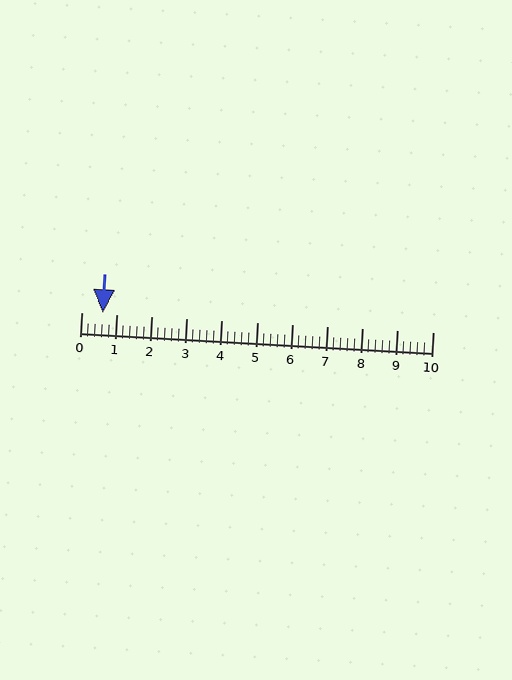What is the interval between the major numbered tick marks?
The major tick marks are spaced 1 units apart.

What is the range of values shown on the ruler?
The ruler shows values from 0 to 10.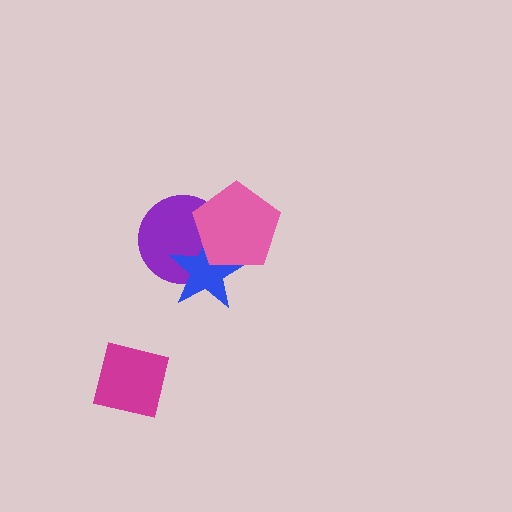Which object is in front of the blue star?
The pink pentagon is in front of the blue star.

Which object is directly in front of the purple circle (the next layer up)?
The blue star is directly in front of the purple circle.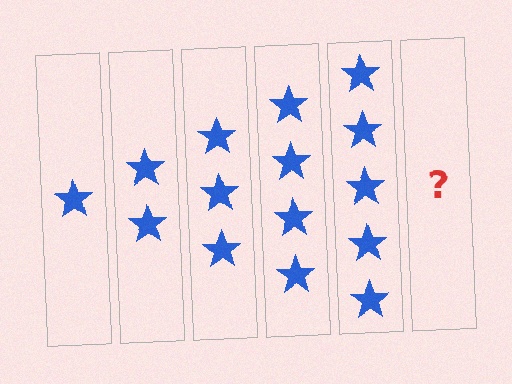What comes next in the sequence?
The next element should be 6 stars.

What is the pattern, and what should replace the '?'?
The pattern is that each step adds one more star. The '?' should be 6 stars.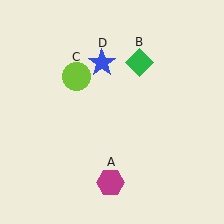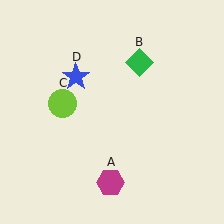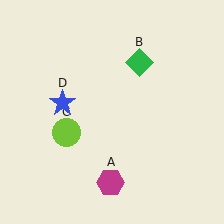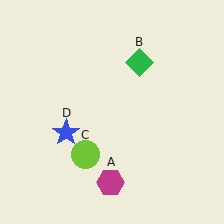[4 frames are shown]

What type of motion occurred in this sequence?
The lime circle (object C), blue star (object D) rotated counterclockwise around the center of the scene.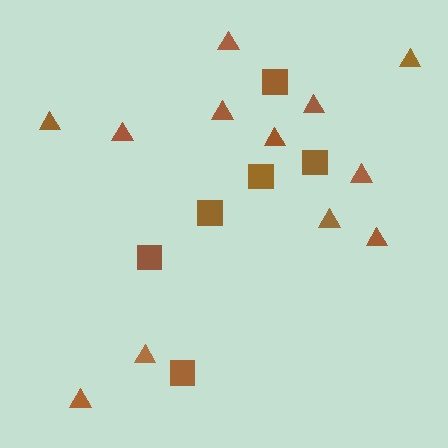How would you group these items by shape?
There are 2 groups: one group of triangles (12) and one group of squares (6).